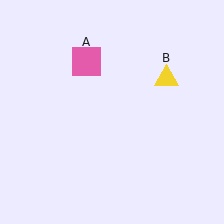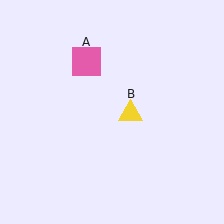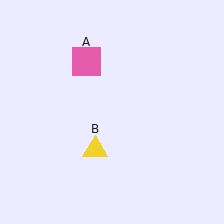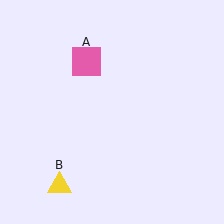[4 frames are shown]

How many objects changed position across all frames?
1 object changed position: yellow triangle (object B).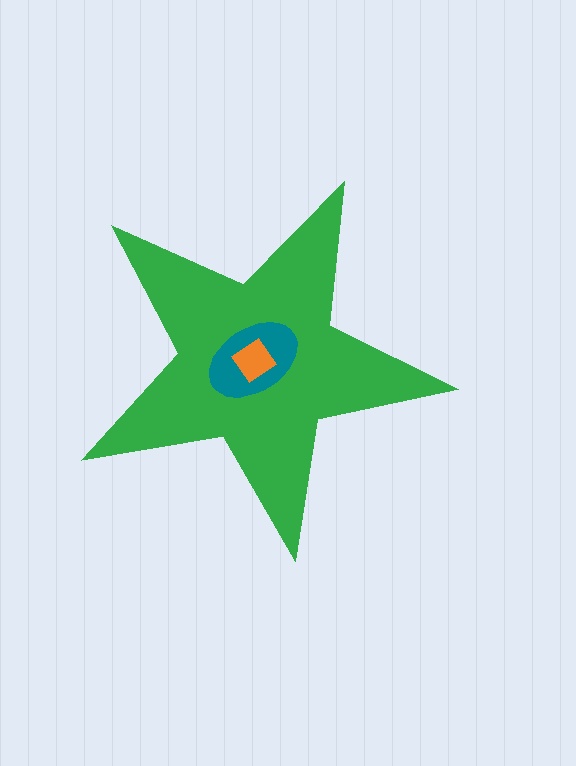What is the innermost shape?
The orange diamond.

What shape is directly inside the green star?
The teal ellipse.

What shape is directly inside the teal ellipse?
The orange diamond.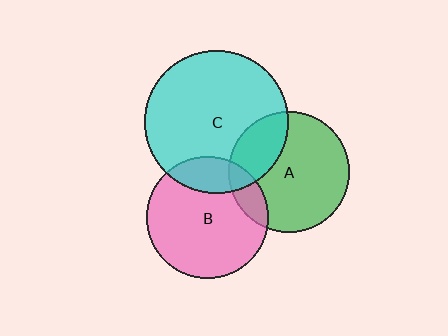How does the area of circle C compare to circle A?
Approximately 1.4 times.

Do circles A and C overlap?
Yes.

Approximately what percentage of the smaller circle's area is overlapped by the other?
Approximately 25%.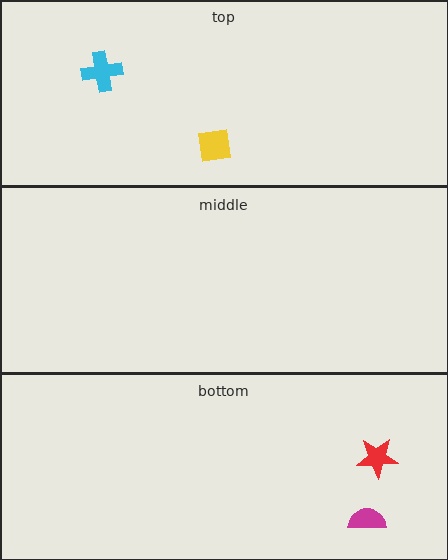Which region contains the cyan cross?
The top region.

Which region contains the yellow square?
The top region.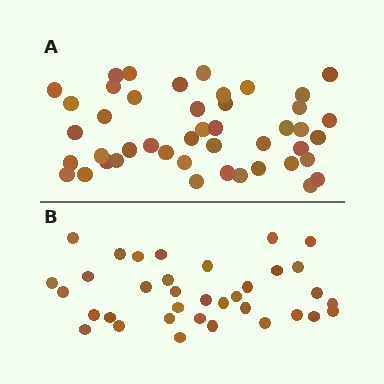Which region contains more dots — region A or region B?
Region A (the top region) has more dots.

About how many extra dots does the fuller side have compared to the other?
Region A has roughly 10 or so more dots than region B.